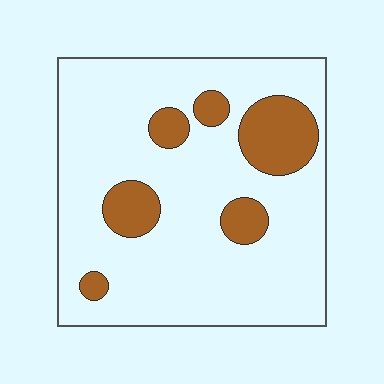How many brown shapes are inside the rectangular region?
6.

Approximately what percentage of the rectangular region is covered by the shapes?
Approximately 20%.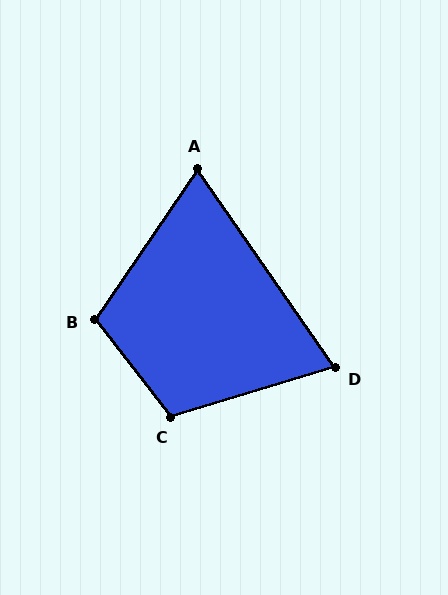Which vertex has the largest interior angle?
C, at approximately 111 degrees.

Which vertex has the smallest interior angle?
A, at approximately 69 degrees.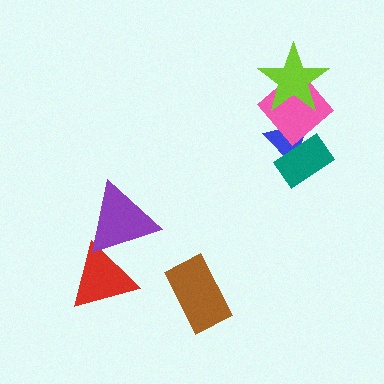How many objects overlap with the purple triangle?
1 object overlaps with the purple triangle.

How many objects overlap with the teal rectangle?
2 objects overlap with the teal rectangle.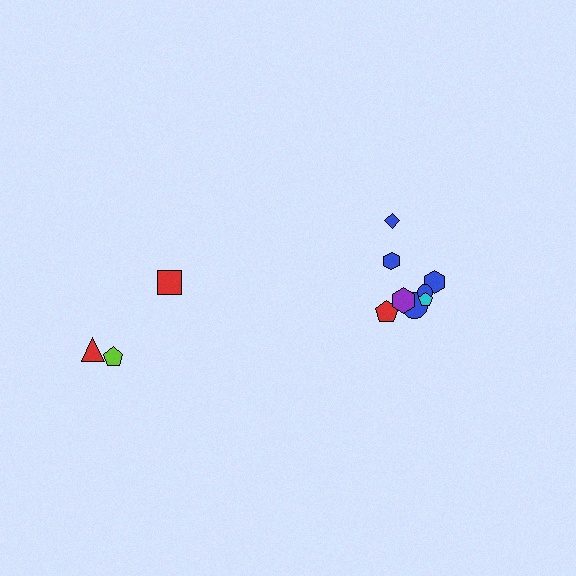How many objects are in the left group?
There are 3 objects.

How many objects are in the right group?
There are 8 objects.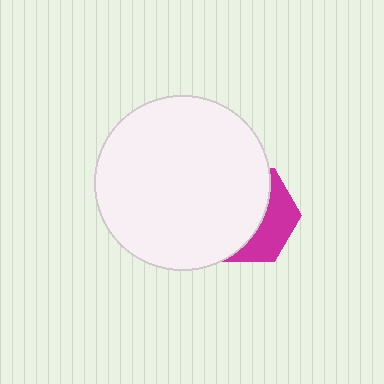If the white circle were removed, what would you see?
You would see the complete magenta hexagon.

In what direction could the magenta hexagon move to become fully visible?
The magenta hexagon could move right. That would shift it out from behind the white circle entirely.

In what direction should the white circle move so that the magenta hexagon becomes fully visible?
The white circle should move left. That is the shortest direction to clear the overlap and leave the magenta hexagon fully visible.